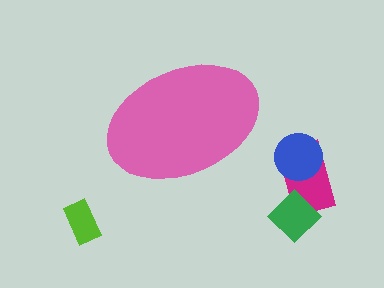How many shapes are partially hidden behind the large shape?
0 shapes are partially hidden.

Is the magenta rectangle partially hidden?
No, the magenta rectangle is fully visible.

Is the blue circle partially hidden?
No, the blue circle is fully visible.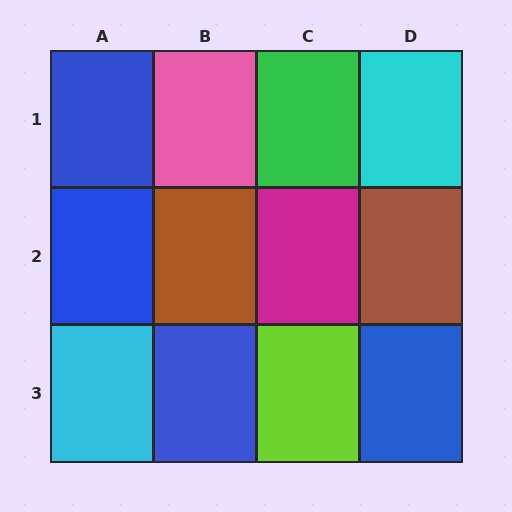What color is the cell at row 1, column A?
Blue.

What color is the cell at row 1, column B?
Pink.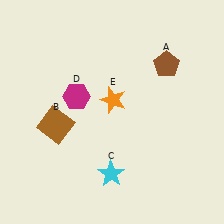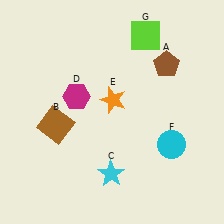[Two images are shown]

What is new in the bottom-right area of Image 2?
A cyan circle (F) was added in the bottom-right area of Image 2.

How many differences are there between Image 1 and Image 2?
There are 2 differences between the two images.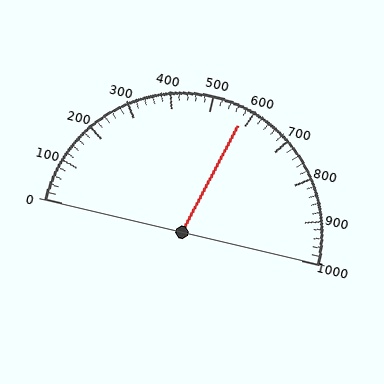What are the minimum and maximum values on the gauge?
The gauge ranges from 0 to 1000.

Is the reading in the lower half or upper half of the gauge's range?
The reading is in the upper half of the range (0 to 1000).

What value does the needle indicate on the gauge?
The needle indicates approximately 580.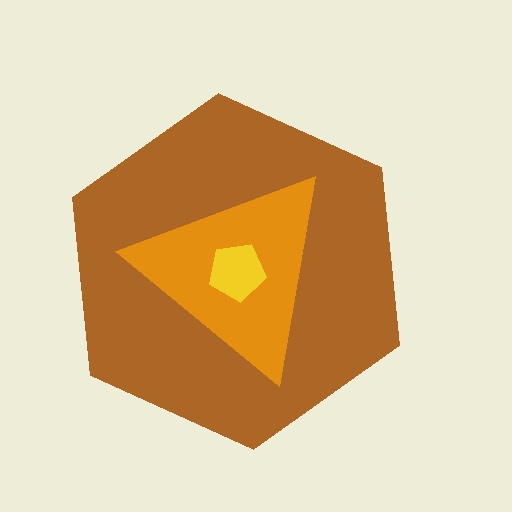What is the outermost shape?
The brown hexagon.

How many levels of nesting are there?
3.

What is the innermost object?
The yellow pentagon.